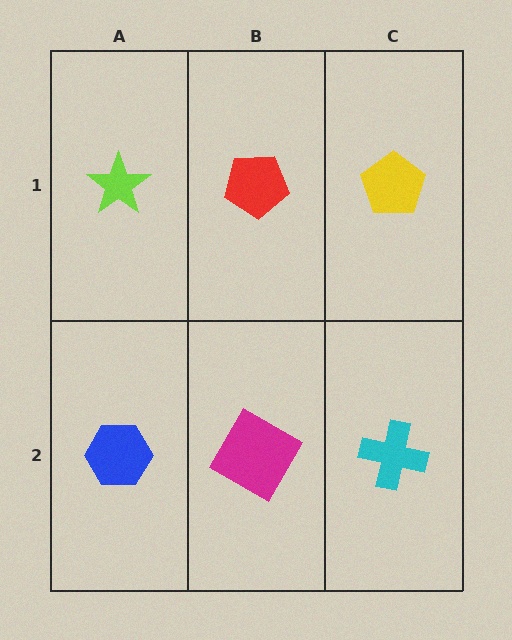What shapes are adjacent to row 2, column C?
A yellow pentagon (row 1, column C), a magenta square (row 2, column B).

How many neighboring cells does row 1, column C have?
2.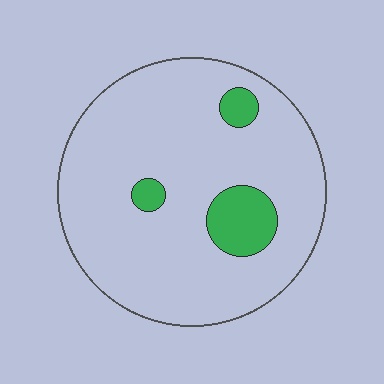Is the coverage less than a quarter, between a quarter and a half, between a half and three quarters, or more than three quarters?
Less than a quarter.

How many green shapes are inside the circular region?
3.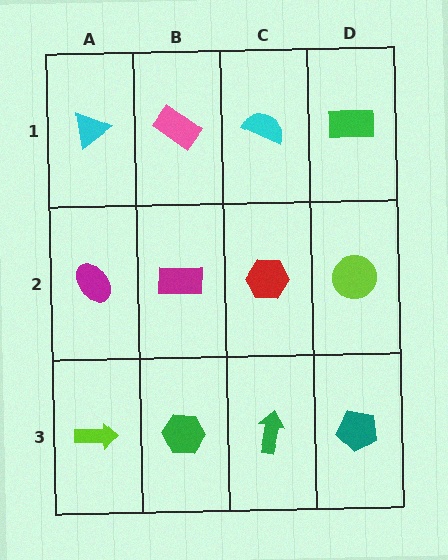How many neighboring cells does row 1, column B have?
3.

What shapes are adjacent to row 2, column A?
A cyan triangle (row 1, column A), a lime arrow (row 3, column A), a magenta rectangle (row 2, column B).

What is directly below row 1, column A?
A magenta ellipse.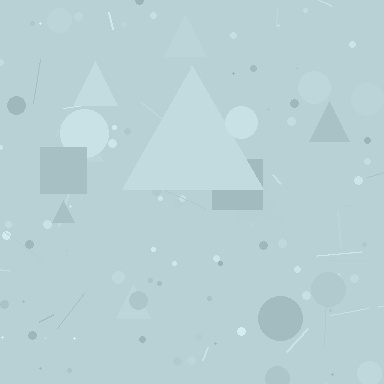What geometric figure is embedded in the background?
A triangle is embedded in the background.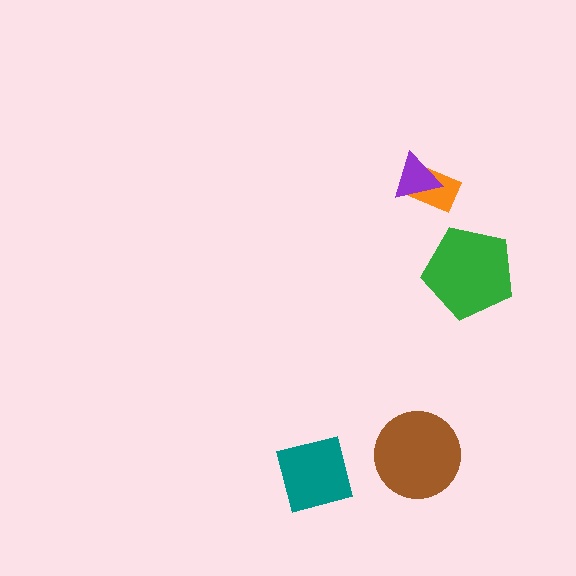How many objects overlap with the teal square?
0 objects overlap with the teal square.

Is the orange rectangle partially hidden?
Yes, it is partially covered by another shape.